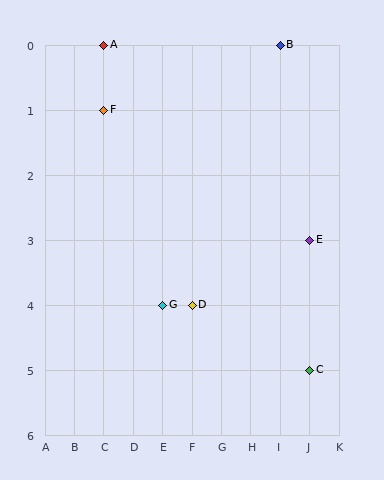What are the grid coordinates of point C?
Point C is at grid coordinates (J, 5).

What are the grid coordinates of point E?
Point E is at grid coordinates (J, 3).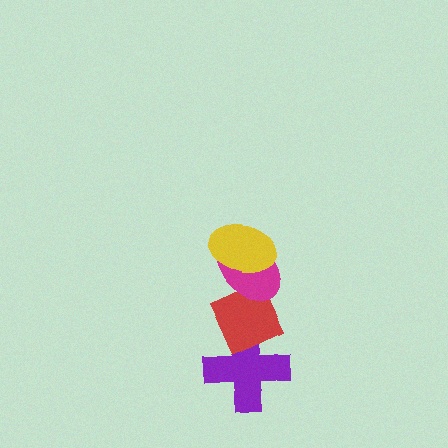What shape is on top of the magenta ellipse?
The yellow ellipse is on top of the magenta ellipse.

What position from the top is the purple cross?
The purple cross is 4th from the top.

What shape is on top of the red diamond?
The magenta ellipse is on top of the red diamond.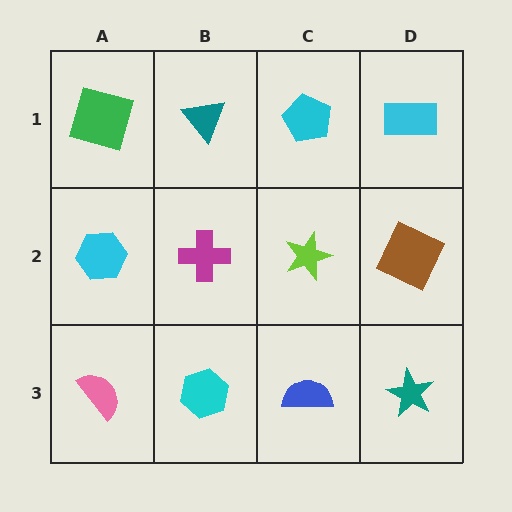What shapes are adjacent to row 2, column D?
A cyan rectangle (row 1, column D), a teal star (row 3, column D), a lime star (row 2, column C).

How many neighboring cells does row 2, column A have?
3.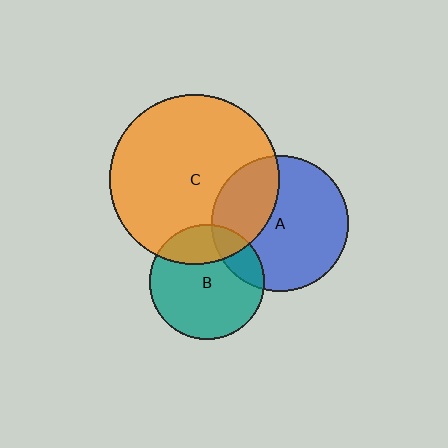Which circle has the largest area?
Circle C (orange).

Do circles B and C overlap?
Yes.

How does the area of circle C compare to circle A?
Approximately 1.5 times.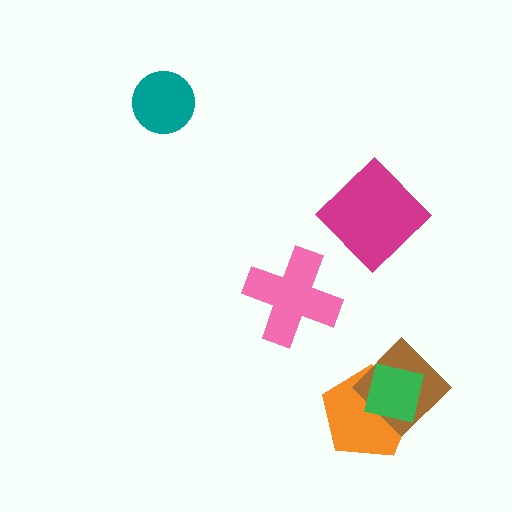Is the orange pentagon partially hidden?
Yes, it is partially covered by another shape.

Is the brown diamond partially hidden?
Yes, it is partially covered by another shape.